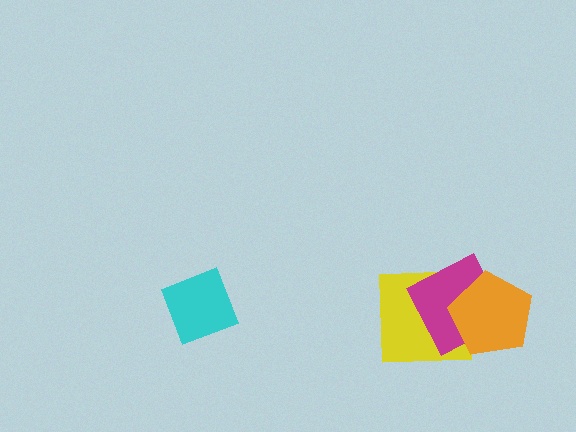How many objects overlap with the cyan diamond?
0 objects overlap with the cyan diamond.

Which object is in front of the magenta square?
The orange pentagon is in front of the magenta square.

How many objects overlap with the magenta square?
2 objects overlap with the magenta square.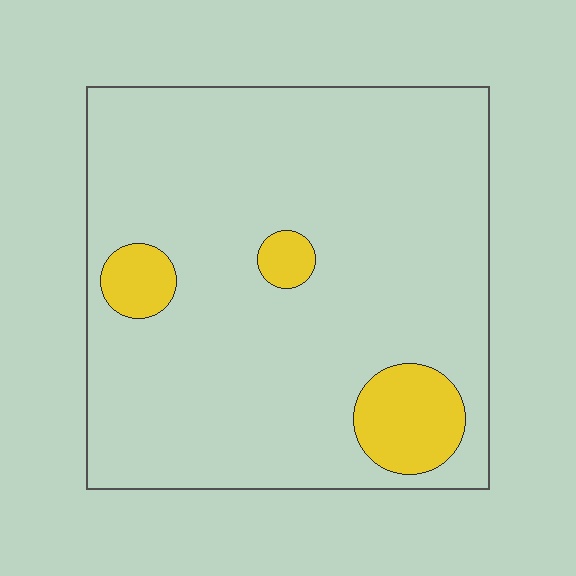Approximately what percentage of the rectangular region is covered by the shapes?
Approximately 10%.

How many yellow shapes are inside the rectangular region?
3.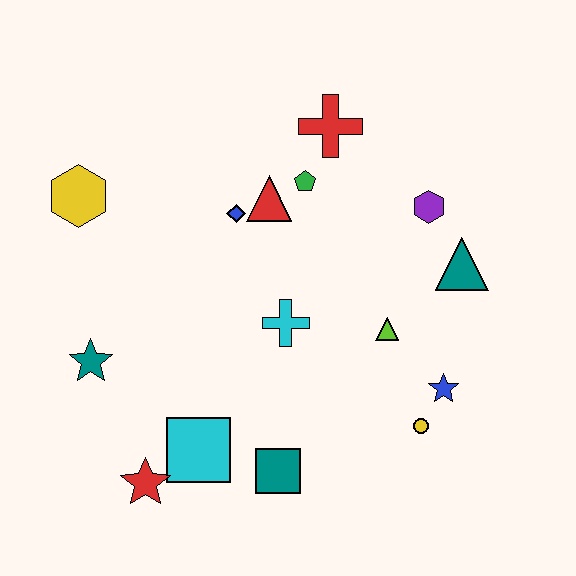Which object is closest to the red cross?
The green pentagon is closest to the red cross.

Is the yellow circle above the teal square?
Yes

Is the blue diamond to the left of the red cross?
Yes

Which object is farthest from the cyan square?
The red cross is farthest from the cyan square.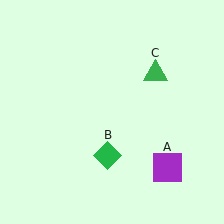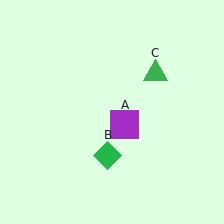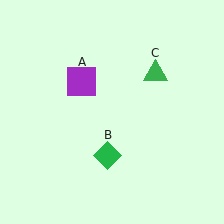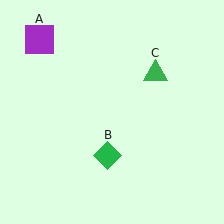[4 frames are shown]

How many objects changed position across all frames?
1 object changed position: purple square (object A).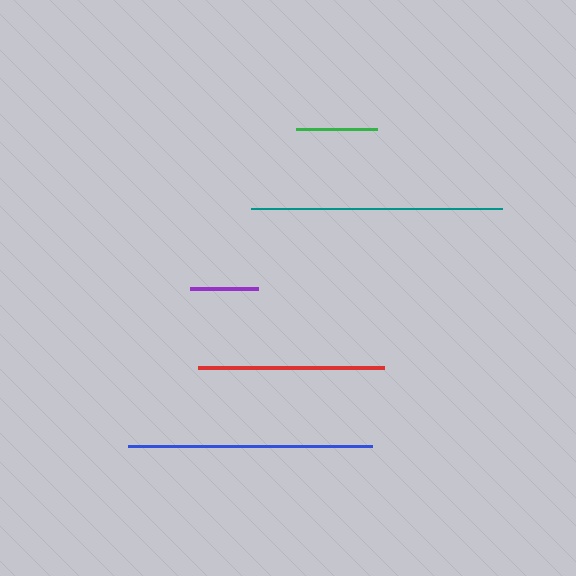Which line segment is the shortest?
The purple line is the shortest at approximately 68 pixels.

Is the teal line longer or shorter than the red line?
The teal line is longer than the red line.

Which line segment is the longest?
The teal line is the longest at approximately 251 pixels.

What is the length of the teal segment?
The teal segment is approximately 251 pixels long.